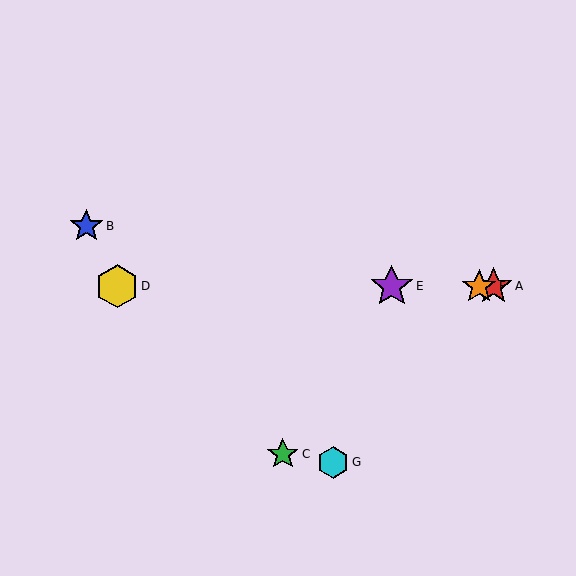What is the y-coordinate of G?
Object G is at y≈462.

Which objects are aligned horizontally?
Objects A, D, E, F are aligned horizontally.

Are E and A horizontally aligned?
Yes, both are at y≈286.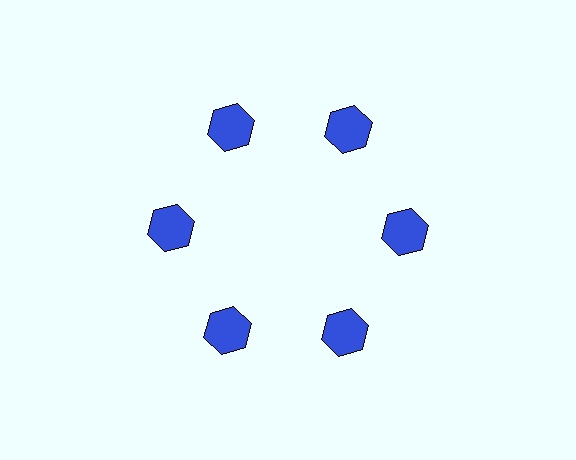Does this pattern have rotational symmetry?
Yes, this pattern has 6-fold rotational symmetry. It looks the same after rotating 60 degrees around the center.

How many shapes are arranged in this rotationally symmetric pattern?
There are 6 shapes, arranged in 6 groups of 1.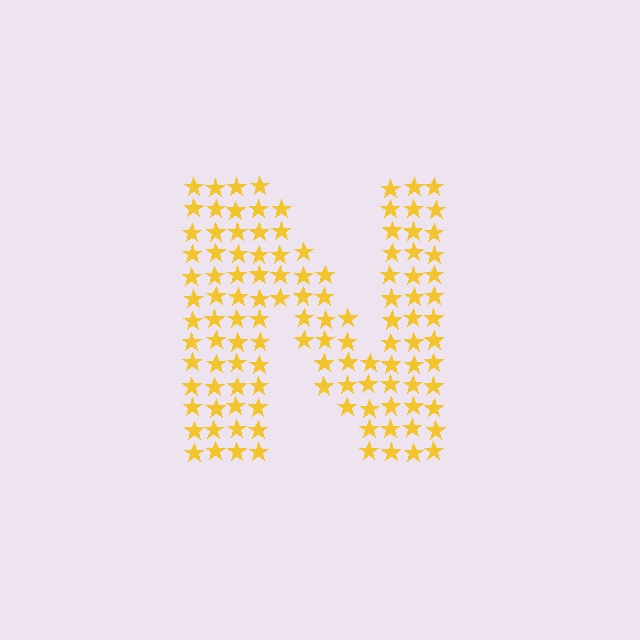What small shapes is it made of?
It is made of small stars.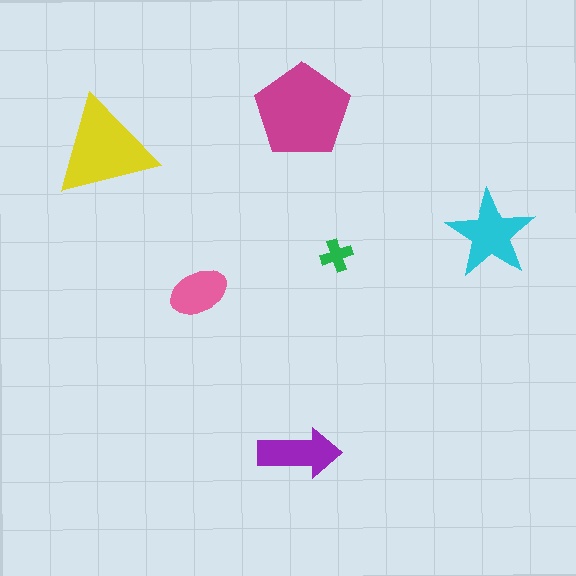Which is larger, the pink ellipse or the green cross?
The pink ellipse.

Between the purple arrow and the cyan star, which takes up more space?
The cyan star.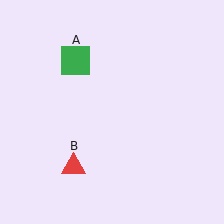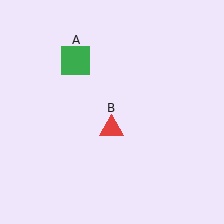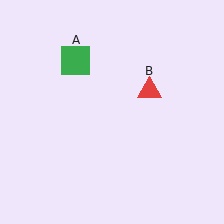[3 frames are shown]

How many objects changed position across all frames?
1 object changed position: red triangle (object B).